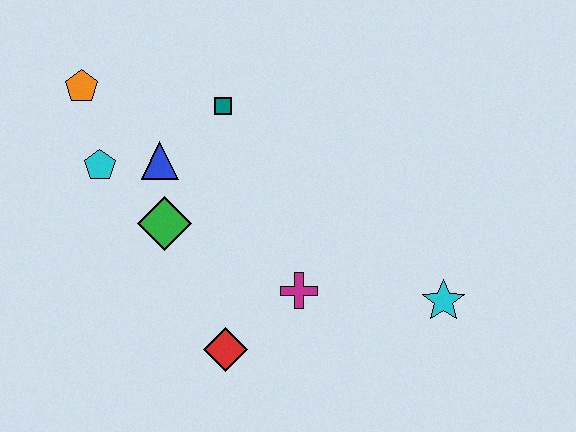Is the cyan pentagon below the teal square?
Yes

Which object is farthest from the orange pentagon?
The cyan star is farthest from the orange pentagon.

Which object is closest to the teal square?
The blue triangle is closest to the teal square.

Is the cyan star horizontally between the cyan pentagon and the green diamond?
No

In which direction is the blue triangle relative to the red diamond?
The blue triangle is above the red diamond.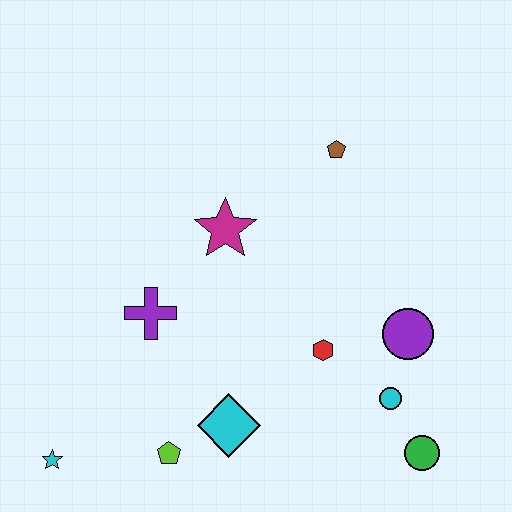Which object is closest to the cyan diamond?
The lime pentagon is closest to the cyan diamond.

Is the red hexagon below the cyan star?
No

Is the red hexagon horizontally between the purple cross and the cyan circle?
Yes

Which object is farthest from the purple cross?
The green circle is farthest from the purple cross.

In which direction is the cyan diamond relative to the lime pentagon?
The cyan diamond is to the right of the lime pentagon.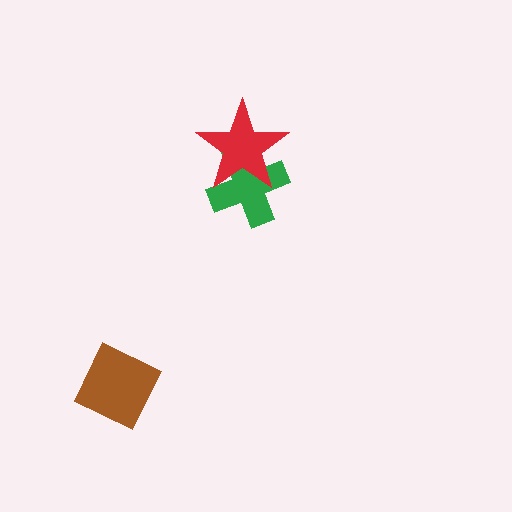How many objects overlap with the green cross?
1 object overlaps with the green cross.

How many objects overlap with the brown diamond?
0 objects overlap with the brown diamond.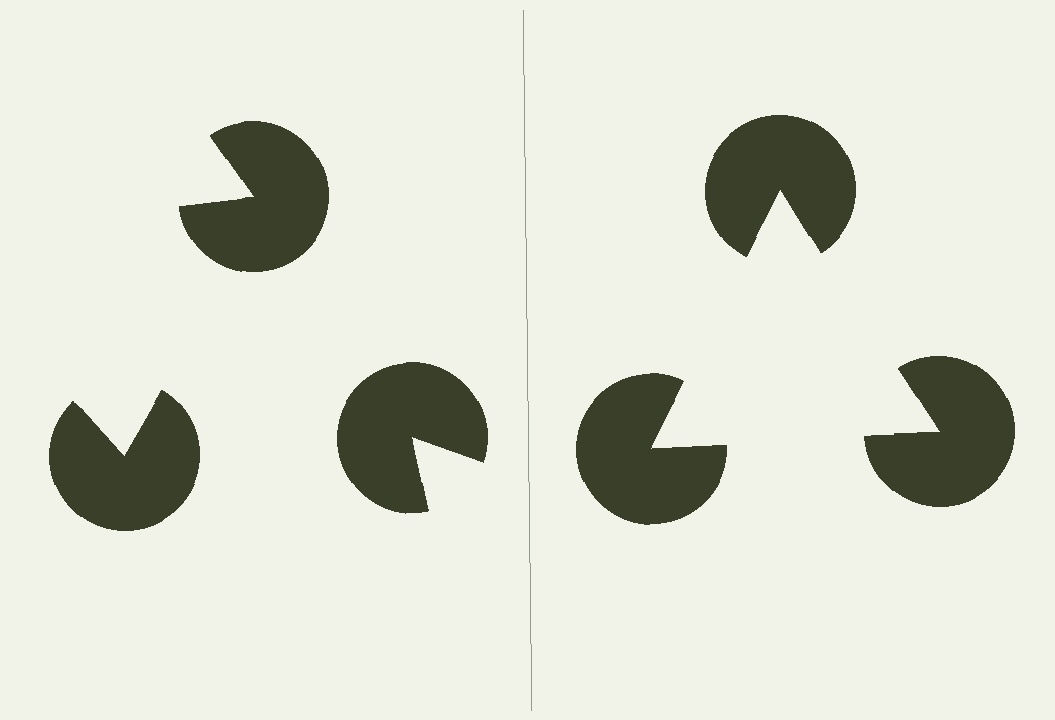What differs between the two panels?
The pac-man discs are positioned identically on both sides; only the wedge orientations differ. On the right they align to a triangle; on the left they are misaligned.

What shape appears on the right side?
An illusory triangle.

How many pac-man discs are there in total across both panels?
6 — 3 on each side.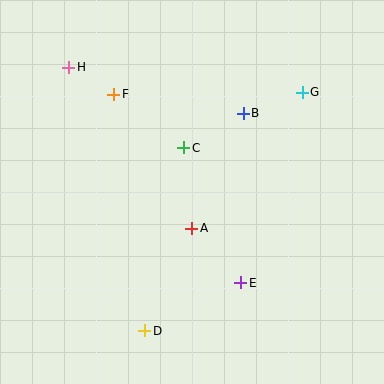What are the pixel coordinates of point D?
Point D is at (145, 331).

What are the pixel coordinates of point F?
Point F is at (114, 94).